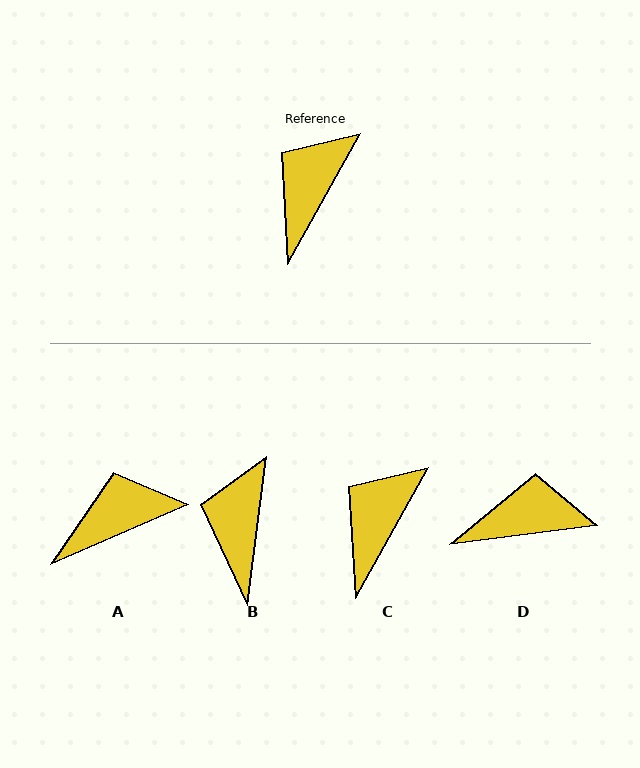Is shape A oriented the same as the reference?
No, it is off by about 37 degrees.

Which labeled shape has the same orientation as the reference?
C.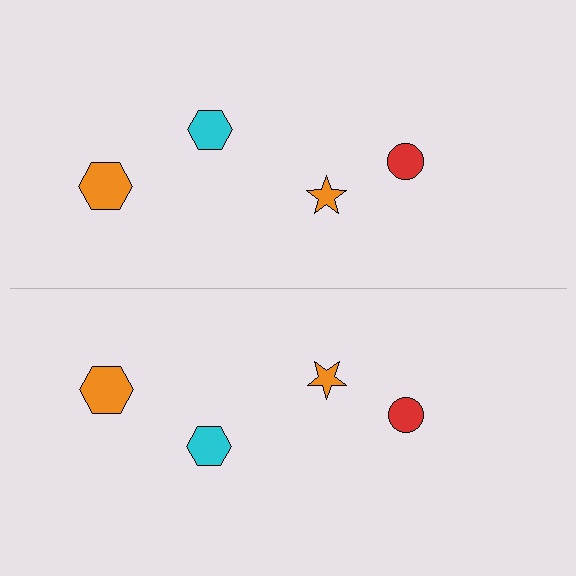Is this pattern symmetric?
Yes, this pattern has bilateral (reflection) symmetry.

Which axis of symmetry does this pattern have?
The pattern has a horizontal axis of symmetry running through the center of the image.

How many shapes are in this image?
There are 8 shapes in this image.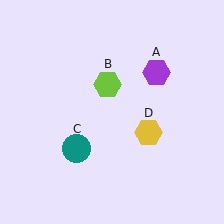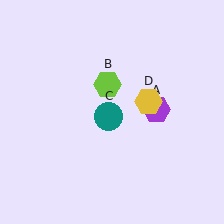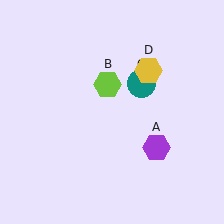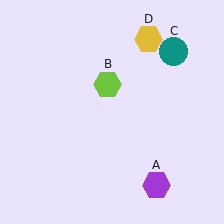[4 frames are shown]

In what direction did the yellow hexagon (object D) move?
The yellow hexagon (object D) moved up.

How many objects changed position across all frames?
3 objects changed position: purple hexagon (object A), teal circle (object C), yellow hexagon (object D).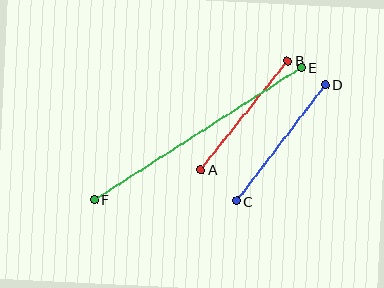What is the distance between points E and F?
The distance is approximately 245 pixels.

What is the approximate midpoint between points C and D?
The midpoint is at approximately (281, 143) pixels.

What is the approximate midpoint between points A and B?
The midpoint is at approximately (244, 115) pixels.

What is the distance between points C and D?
The distance is approximately 146 pixels.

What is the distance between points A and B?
The distance is approximately 140 pixels.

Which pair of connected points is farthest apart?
Points E and F are farthest apart.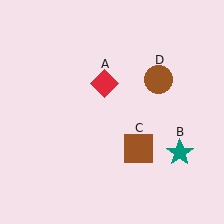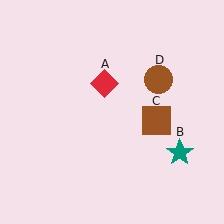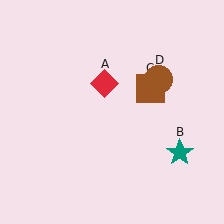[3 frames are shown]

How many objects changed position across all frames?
1 object changed position: brown square (object C).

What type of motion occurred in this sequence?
The brown square (object C) rotated counterclockwise around the center of the scene.